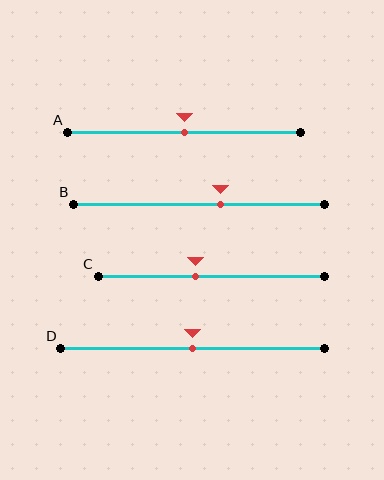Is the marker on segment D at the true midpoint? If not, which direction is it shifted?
Yes, the marker on segment D is at the true midpoint.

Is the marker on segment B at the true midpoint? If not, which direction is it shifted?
No, the marker on segment B is shifted to the right by about 9% of the segment length.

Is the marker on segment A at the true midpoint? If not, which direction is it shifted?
Yes, the marker on segment A is at the true midpoint.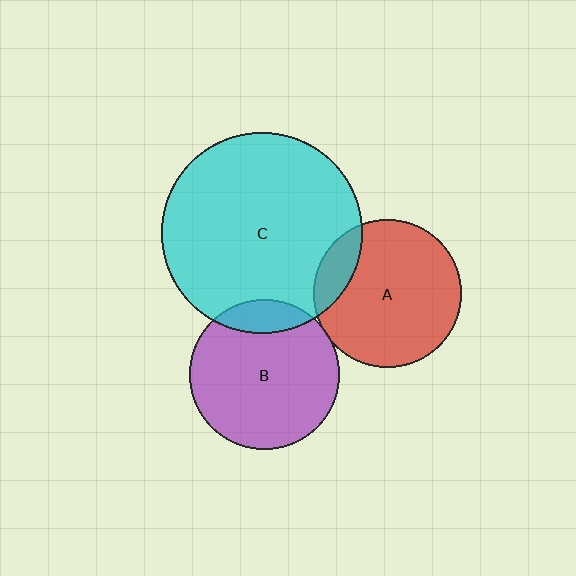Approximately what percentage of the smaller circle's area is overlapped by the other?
Approximately 15%.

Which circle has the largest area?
Circle C (cyan).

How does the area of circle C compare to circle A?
Approximately 1.8 times.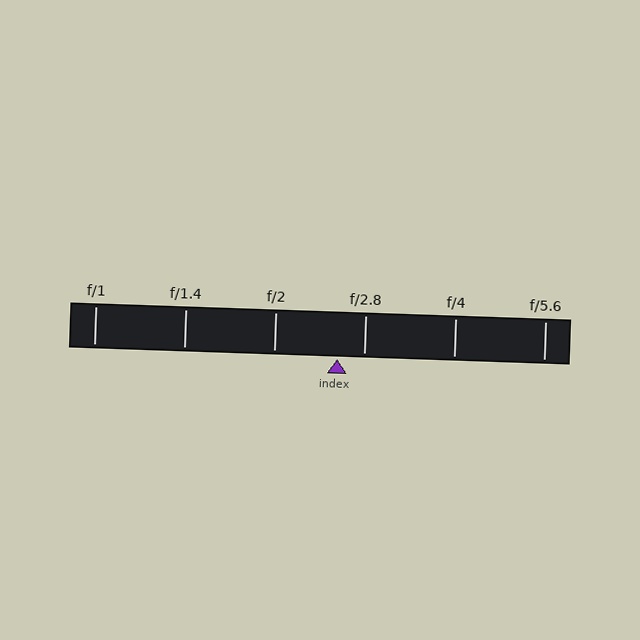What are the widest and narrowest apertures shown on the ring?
The widest aperture shown is f/1 and the narrowest is f/5.6.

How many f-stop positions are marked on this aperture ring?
There are 6 f-stop positions marked.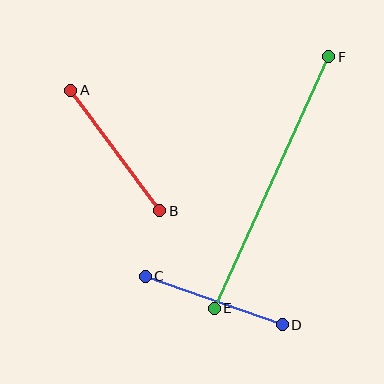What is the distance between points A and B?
The distance is approximately 150 pixels.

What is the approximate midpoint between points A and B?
The midpoint is at approximately (115, 151) pixels.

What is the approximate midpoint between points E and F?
The midpoint is at approximately (271, 182) pixels.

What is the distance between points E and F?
The distance is approximately 276 pixels.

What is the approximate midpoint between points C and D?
The midpoint is at approximately (214, 300) pixels.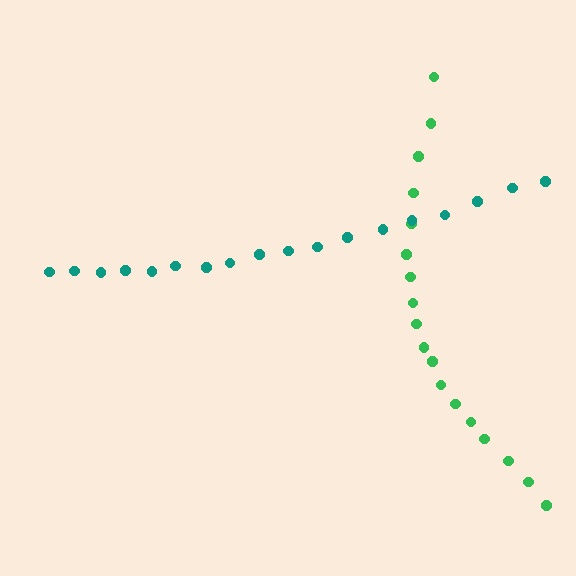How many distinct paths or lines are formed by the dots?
There are 2 distinct paths.